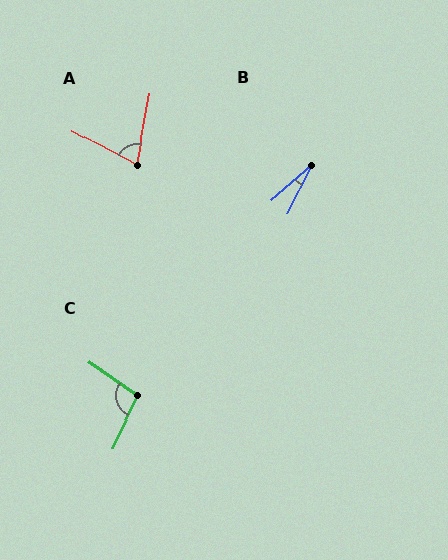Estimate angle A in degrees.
Approximately 73 degrees.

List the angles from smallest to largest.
B (22°), A (73°), C (100°).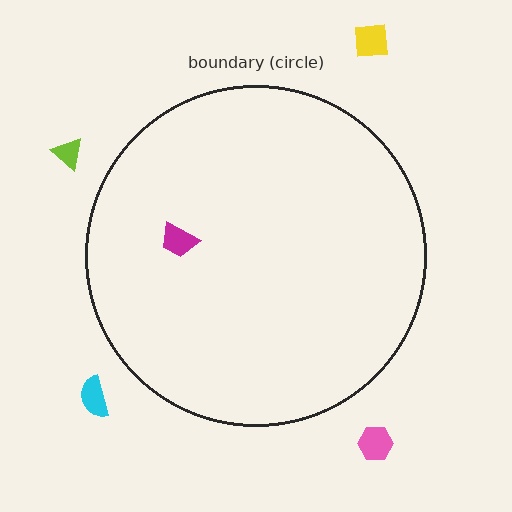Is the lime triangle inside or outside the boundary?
Outside.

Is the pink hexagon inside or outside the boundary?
Outside.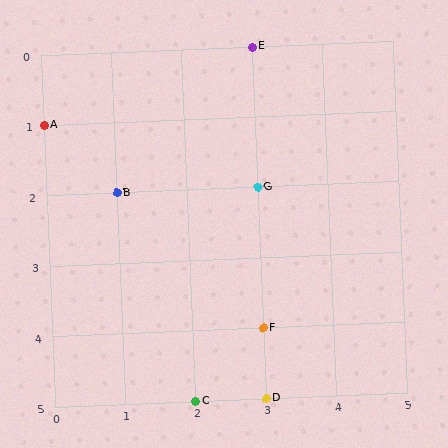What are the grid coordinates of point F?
Point F is at grid coordinates (3, 4).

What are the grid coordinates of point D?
Point D is at grid coordinates (3, 5).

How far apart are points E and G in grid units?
Points E and G are 2 rows apart.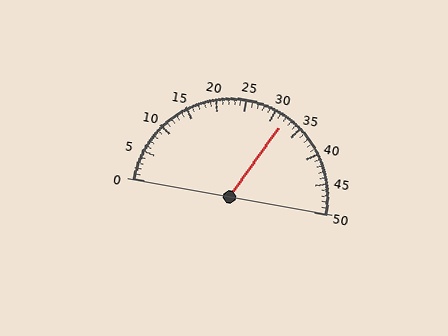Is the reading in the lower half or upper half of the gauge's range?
The reading is in the upper half of the range (0 to 50).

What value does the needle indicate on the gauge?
The needle indicates approximately 32.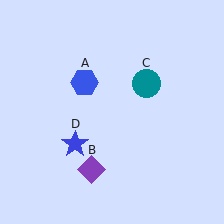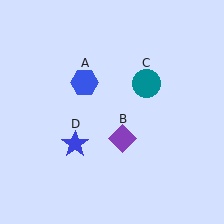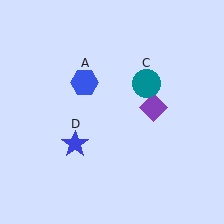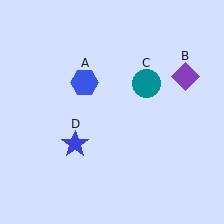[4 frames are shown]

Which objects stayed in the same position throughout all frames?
Blue hexagon (object A) and teal circle (object C) and blue star (object D) remained stationary.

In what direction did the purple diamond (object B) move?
The purple diamond (object B) moved up and to the right.